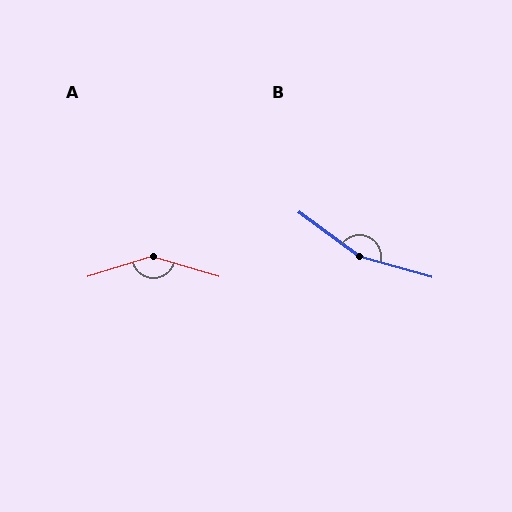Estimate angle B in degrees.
Approximately 160 degrees.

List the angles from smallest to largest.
A (146°), B (160°).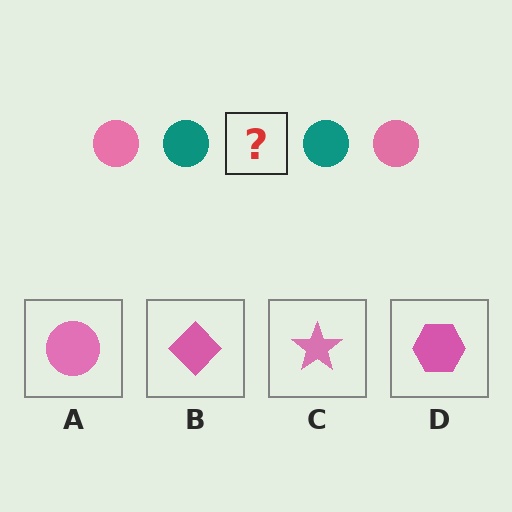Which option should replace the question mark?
Option A.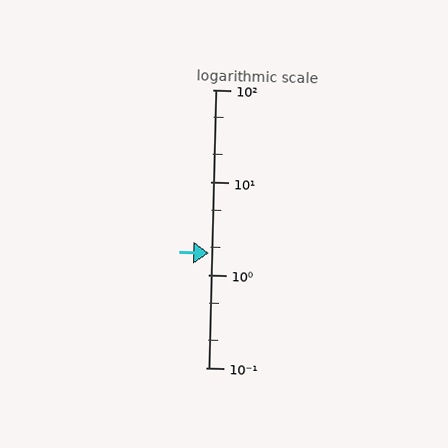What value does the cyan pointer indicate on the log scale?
The pointer indicates approximately 1.7.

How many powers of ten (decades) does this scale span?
The scale spans 3 decades, from 0.1 to 100.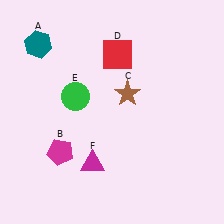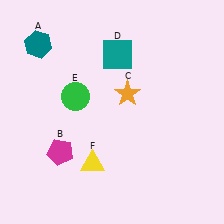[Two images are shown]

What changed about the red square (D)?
In Image 1, D is red. In Image 2, it changed to teal.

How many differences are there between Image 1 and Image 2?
There are 3 differences between the two images.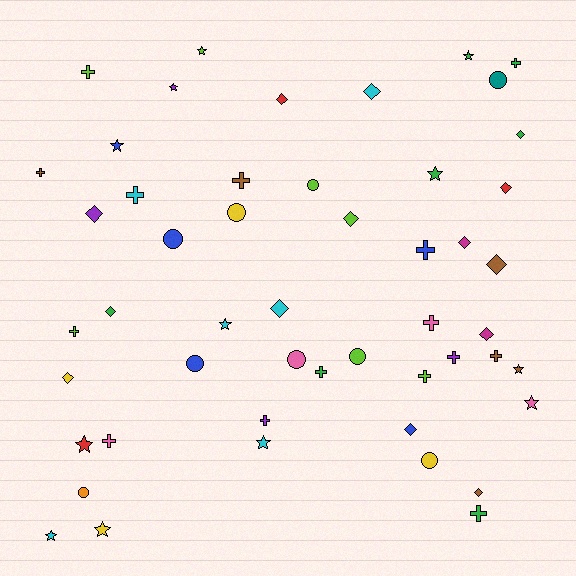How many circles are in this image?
There are 9 circles.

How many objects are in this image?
There are 50 objects.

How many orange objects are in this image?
There is 1 orange object.